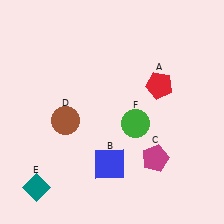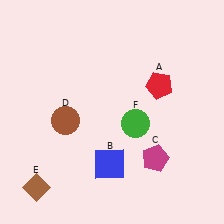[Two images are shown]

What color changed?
The diamond (E) changed from teal in Image 1 to brown in Image 2.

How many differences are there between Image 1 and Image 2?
There is 1 difference between the two images.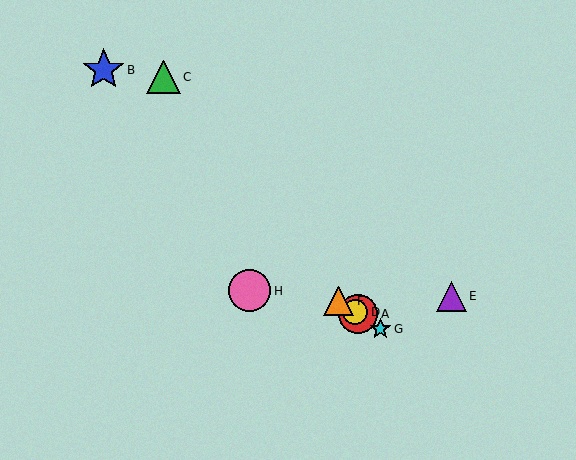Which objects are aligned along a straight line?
Objects A, D, F, G are aligned along a straight line.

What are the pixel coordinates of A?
Object A is at (358, 314).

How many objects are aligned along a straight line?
4 objects (A, D, F, G) are aligned along a straight line.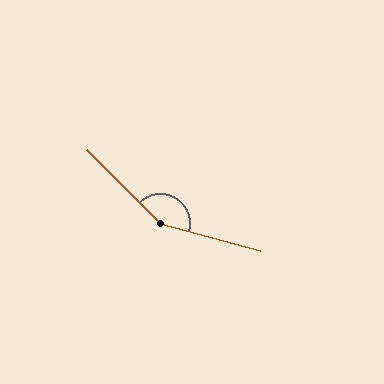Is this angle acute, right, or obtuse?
It is obtuse.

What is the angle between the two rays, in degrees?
Approximately 150 degrees.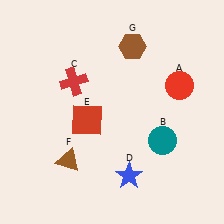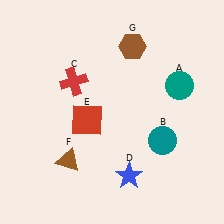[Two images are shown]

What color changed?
The circle (A) changed from red in Image 1 to teal in Image 2.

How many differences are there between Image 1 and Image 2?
There is 1 difference between the two images.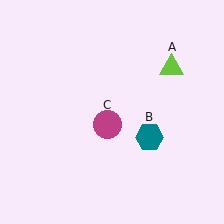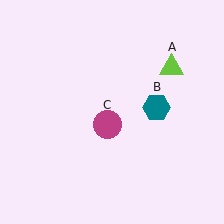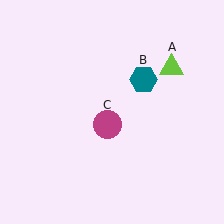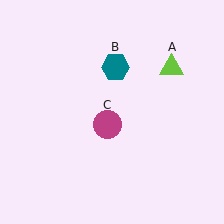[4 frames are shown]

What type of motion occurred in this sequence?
The teal hexagon (object B) rotated counterclockwise around the center of the scene.